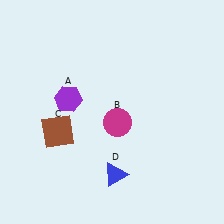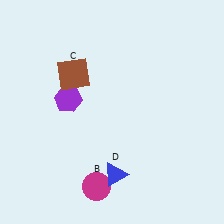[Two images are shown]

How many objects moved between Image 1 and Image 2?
2 objects moved between the two images.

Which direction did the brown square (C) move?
The brown square (C) moved up.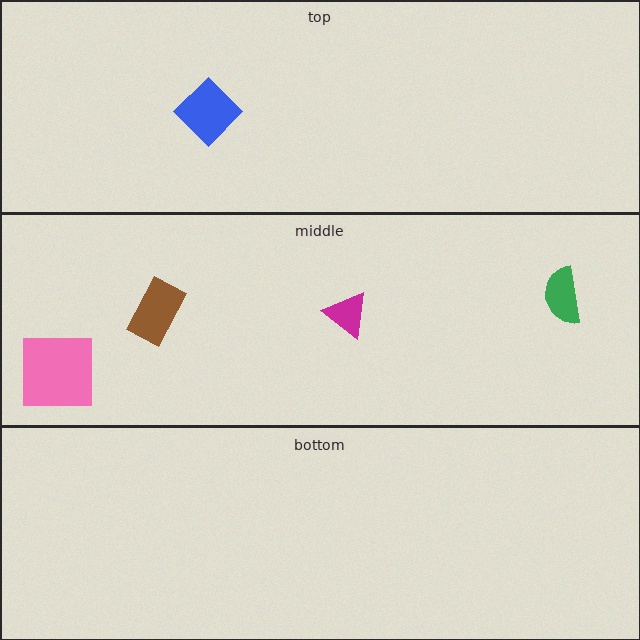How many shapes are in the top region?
1.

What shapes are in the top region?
The blue diamond.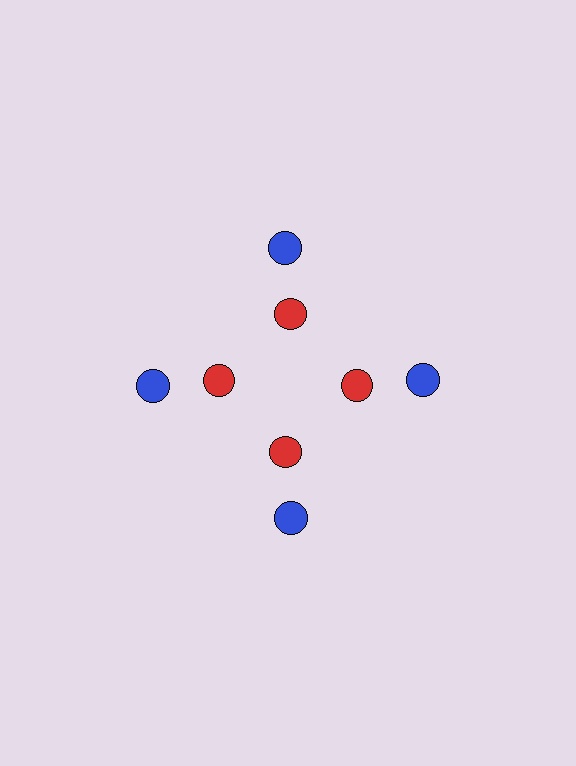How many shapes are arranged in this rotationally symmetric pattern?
There are 8 shapes, arranged in 4 groups of 2.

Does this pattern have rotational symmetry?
Yes, this pattern has 4-fold rotational symmetry. It looks the same after rotating 90 degrees around the center.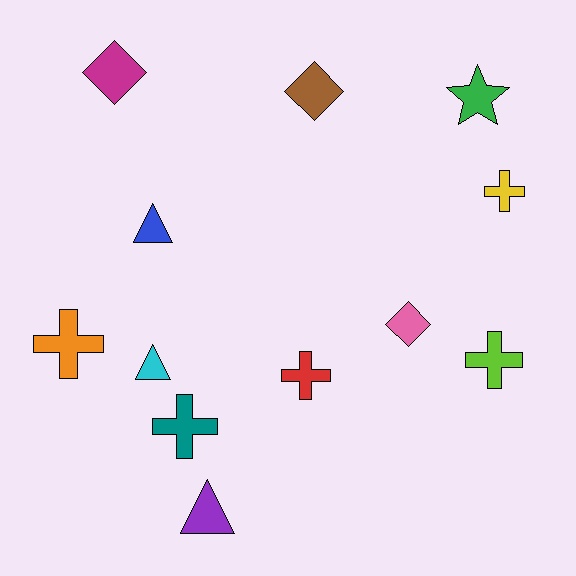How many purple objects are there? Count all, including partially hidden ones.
There is 1 purple object.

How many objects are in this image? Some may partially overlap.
There are 12 objects.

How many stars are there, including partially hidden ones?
There is 1 star.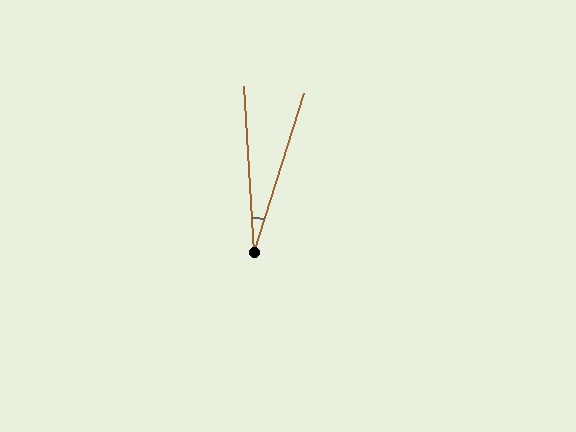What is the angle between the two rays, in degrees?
Approximately 21 degrees.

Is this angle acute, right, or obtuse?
It is acute.